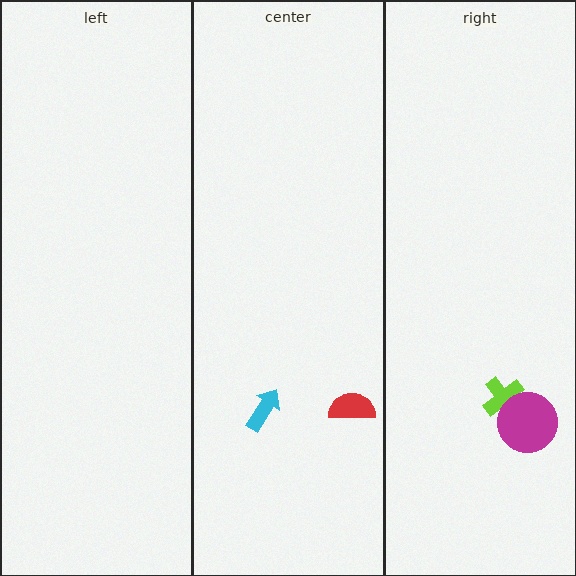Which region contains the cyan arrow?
The center region.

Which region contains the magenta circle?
The right region.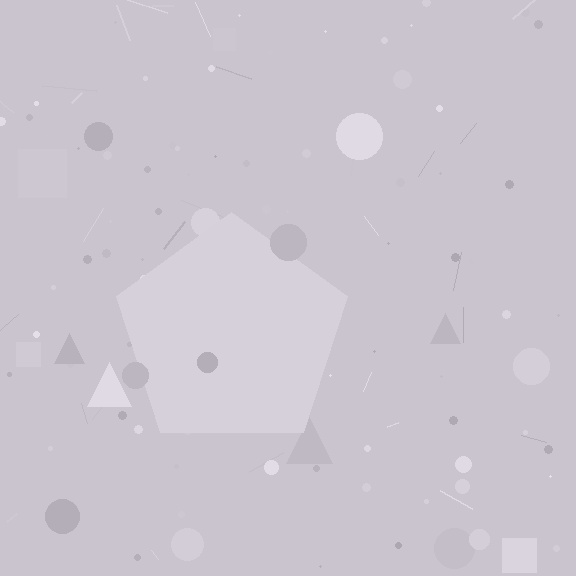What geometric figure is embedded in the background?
A pentagon is embedded in the background.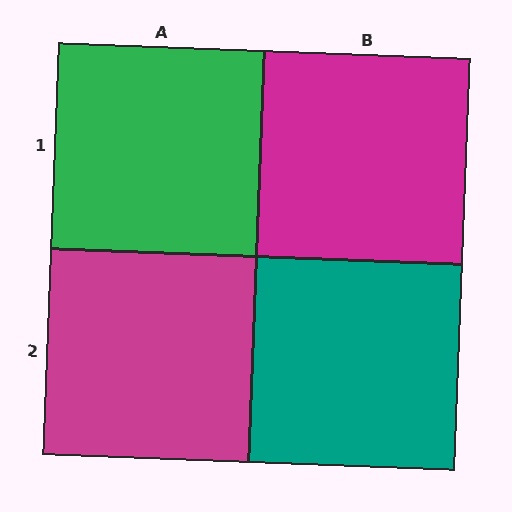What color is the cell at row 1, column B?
Magenta.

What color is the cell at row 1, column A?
Green.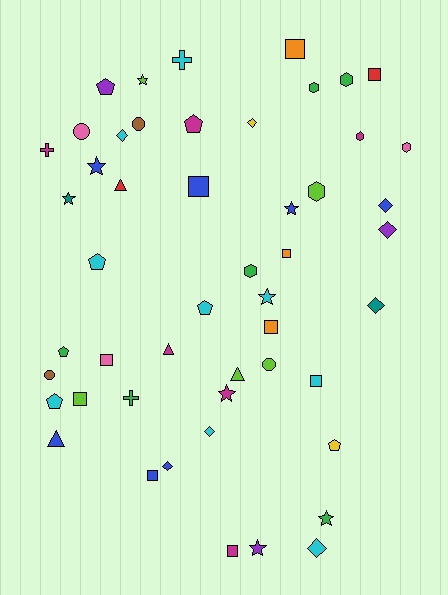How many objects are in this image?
There are 50 objects.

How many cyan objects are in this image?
There are 9 cyan objects.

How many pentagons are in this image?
There are 7 pentagons.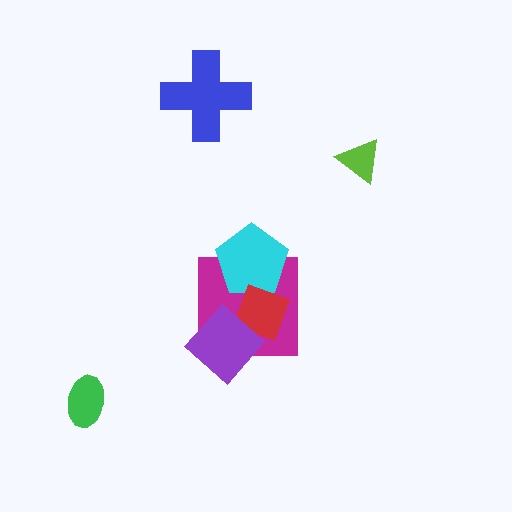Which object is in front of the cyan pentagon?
The red diamond is in front of the cyan pentagon.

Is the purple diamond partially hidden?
No, no other shape covers it.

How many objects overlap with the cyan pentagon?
2 objects overlap with the cyan pentagon.